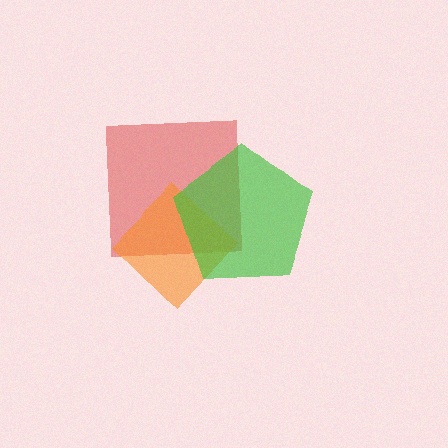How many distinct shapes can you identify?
There are 3 distinct shapes: a red square, an orange diamond, a green pentagon.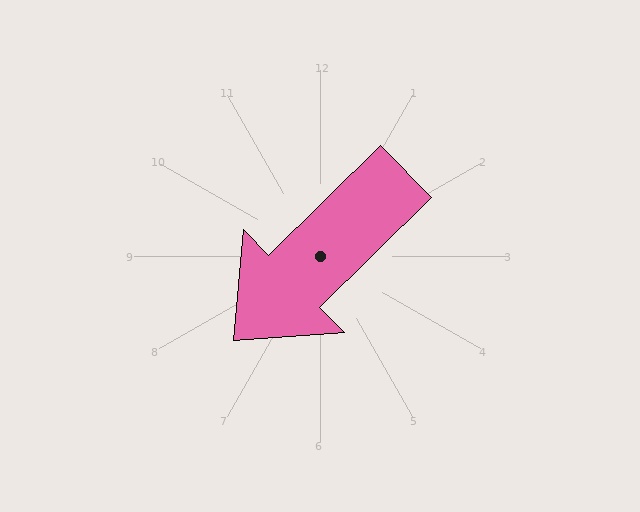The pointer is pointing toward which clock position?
Roughly 8 o'clock.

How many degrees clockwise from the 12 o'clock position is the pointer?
Approximately 226 degrees.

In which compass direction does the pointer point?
Southwest.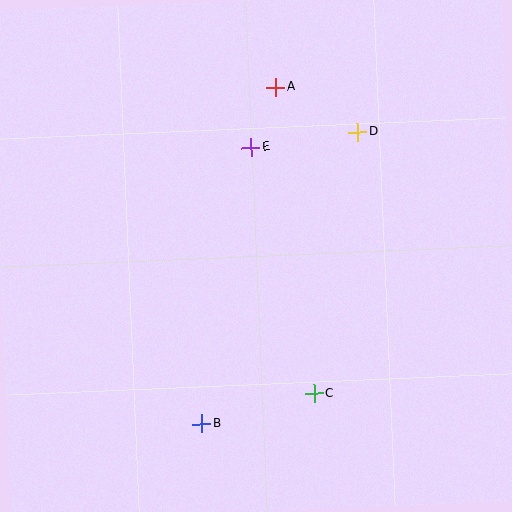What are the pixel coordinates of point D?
Point D is at (358, 132).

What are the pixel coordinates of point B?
Point B is at (202, 424).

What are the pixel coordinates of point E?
Point E is at (251, 147).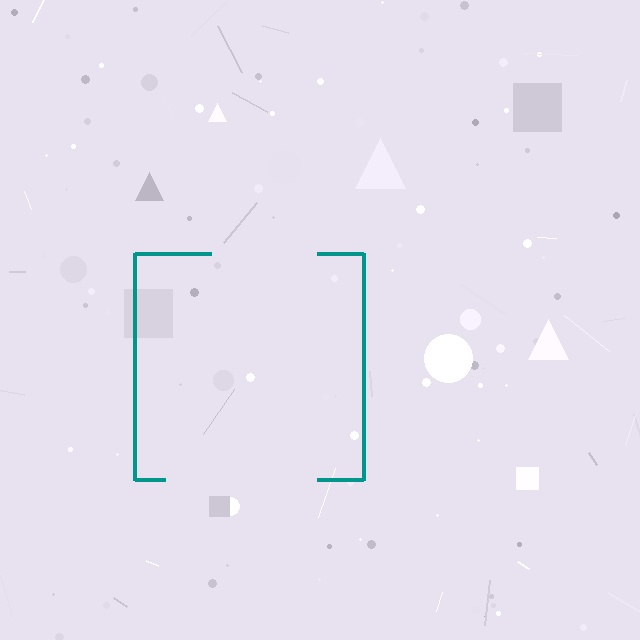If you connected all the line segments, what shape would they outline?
They would outline a square.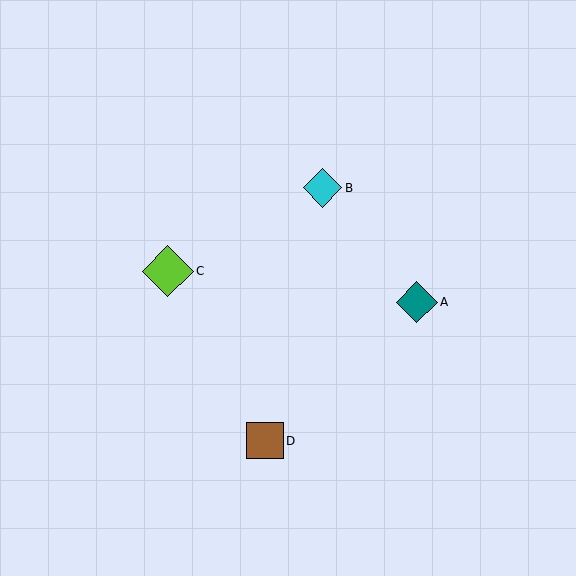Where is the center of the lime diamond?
The center of the lime diamond is at (168, 271).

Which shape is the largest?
The lime diamond (labeled C) is the largest.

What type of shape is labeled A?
Shape A is a teal diamond.